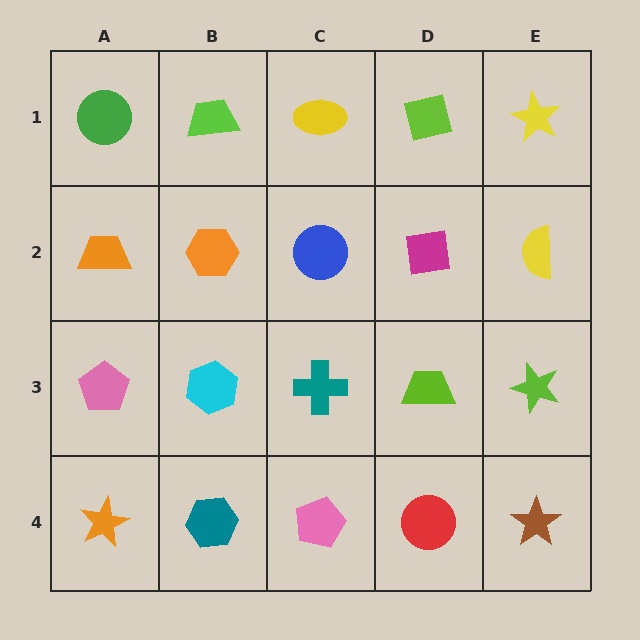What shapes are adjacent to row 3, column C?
A blue circle (row 2, column C), a pink pentagon (row 4, column C), a cyan hexagon (row 3, column B), a lime trapezoid (row 3, column D).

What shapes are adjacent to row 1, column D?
A magenta square (row 2, column D), a yellow ellipse (row 1, column C), a yellow star (row 1, column E).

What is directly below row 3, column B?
A teal hexagon.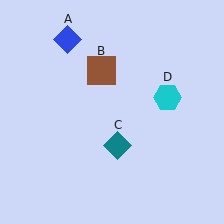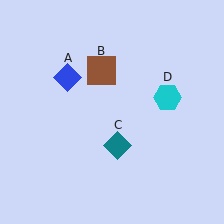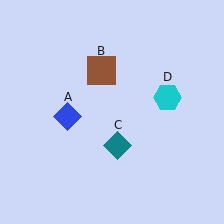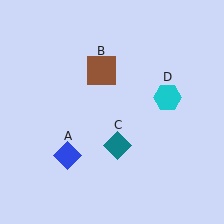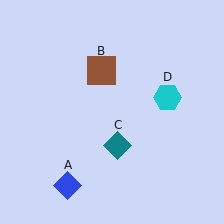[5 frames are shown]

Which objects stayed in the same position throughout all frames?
Brown square (object B) and teal diamond (object C) and cyan hexagon (object D) remained stationary.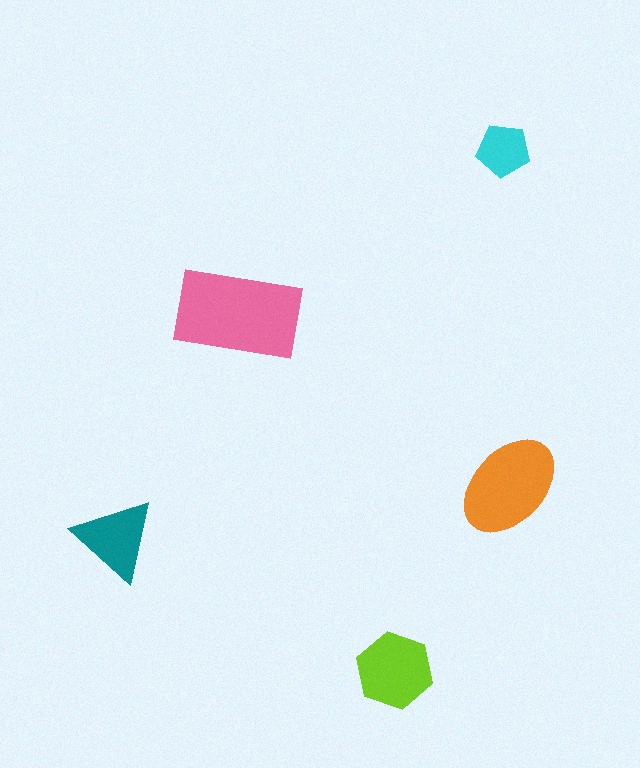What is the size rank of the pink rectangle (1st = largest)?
1st.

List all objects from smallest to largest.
The cyan pentagon, the teal triangle, the lime hexagon, the orange ellipse, the pink rectangle.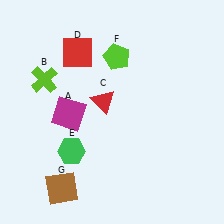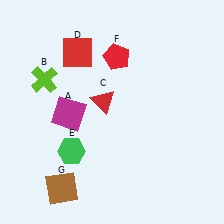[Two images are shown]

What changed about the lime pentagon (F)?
In Image 1, F is lime. In Image 2, it changed to red.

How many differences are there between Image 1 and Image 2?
There is 1 difference between the two images.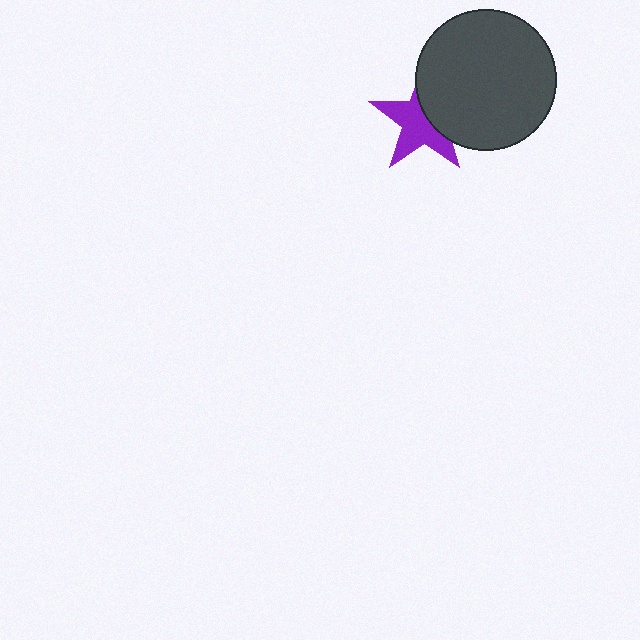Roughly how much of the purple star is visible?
About half of it is visible (roughly 59%).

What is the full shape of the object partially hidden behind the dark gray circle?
The partially hidden object is a purple star.